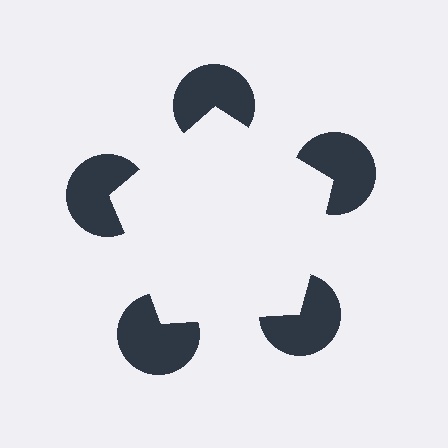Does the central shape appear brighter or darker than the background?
It typically appears slightly brighter than the background, even though no actual brightness change is drawn.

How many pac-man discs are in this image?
There are 5 — one at each vertex of the illusory pentagon.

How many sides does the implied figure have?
5 sides.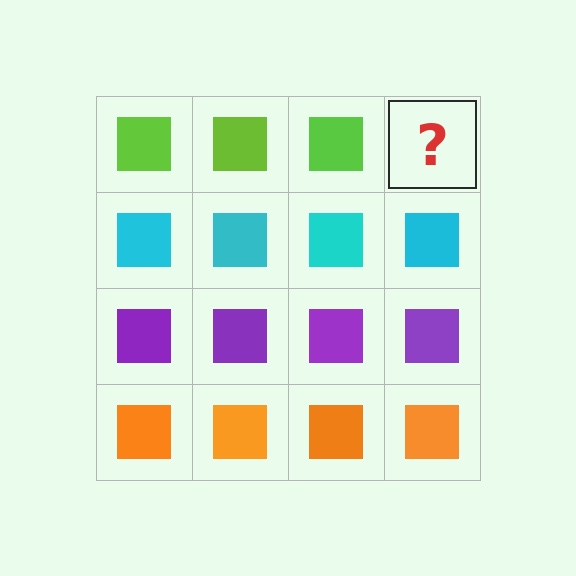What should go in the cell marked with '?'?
The missing cell should contain a lime square.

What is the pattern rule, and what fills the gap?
The rule is that each row has a consistent color. The gap should be filled with a lime square.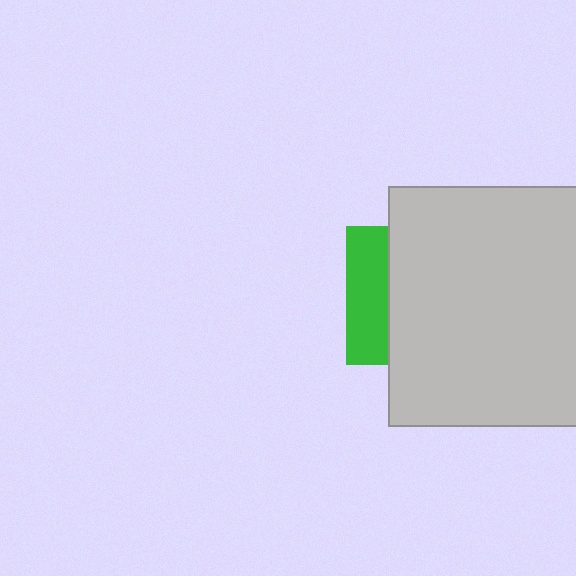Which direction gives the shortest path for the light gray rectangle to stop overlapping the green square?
Moving right gives the shortest separation.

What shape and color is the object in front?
The object in front is a light gray rectangle.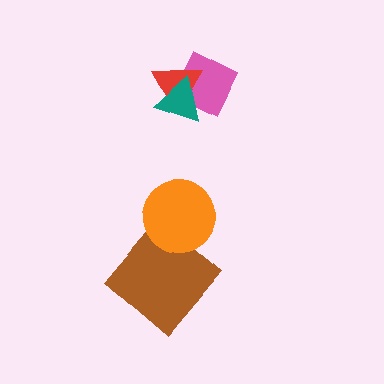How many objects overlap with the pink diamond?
2 objects overlap with the pink diamond.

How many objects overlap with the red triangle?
2 objects overlap with the red triangle.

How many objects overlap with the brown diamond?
1 object overlaps with the brown diamond.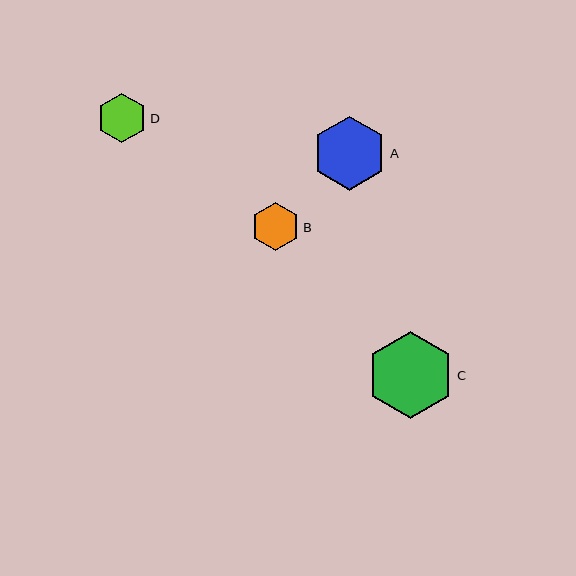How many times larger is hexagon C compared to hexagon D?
Hexagon C is approximately 1.8 times the size of hexagon D.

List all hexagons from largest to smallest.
From largest to smallest: C, A, D, B.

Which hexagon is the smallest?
Hexagon B is the smallest with a size of approximately 49 pixels.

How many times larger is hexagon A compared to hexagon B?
Hexagon A is approximately 1.5 times the size of hexagon B.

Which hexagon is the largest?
Hexagon C is the largest with a size of approximately 87 pixels.